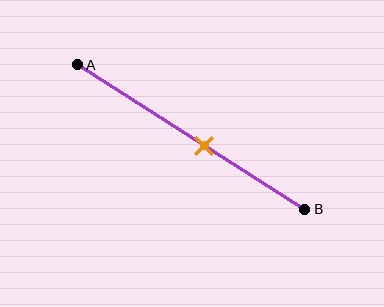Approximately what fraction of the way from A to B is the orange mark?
The orange mark is approximately 55% of the way from A to B.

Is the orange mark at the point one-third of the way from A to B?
No, the mark is at about 55% from A, not at the 33% one-third point.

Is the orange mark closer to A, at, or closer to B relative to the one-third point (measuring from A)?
The orange mark is closer to point B than the one-third point of segment AB.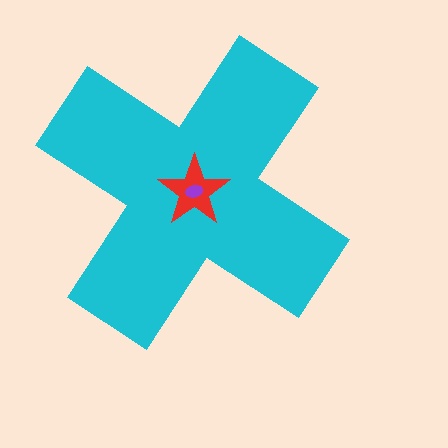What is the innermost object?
The purple ellipse.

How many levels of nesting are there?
3.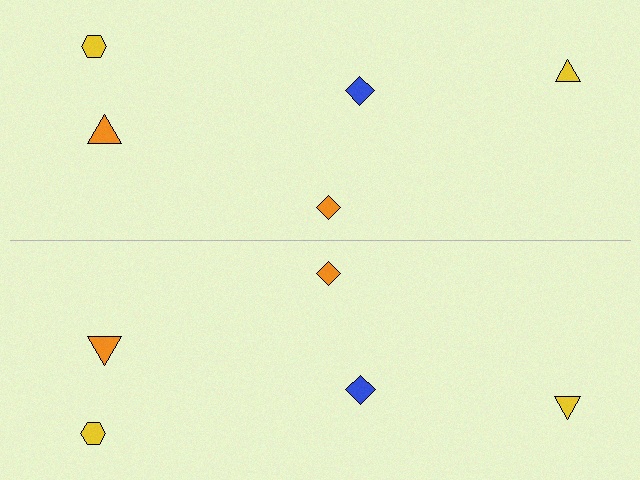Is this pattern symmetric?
Yes, this pattern has bilateral (reflection) symmetry.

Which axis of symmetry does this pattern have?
The pattern has a horizontal axis of symmetry running through the center of the image.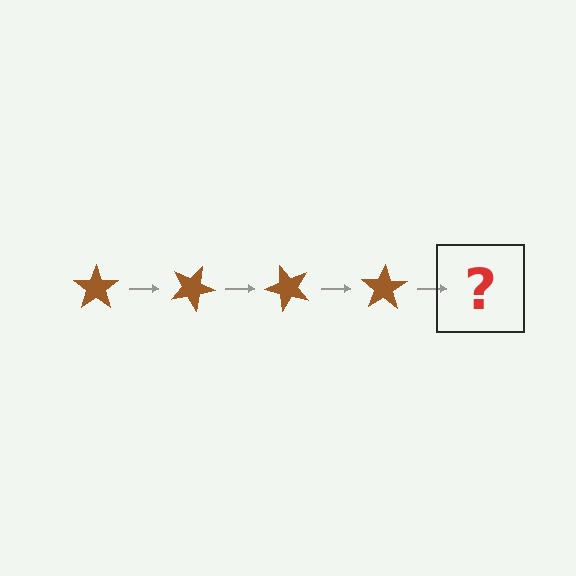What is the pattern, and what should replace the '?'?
The pattern is that the star rotates 25 degrees each step. The '?' should be a brown star rotated 100 degrees.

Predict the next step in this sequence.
The next step is a brown star rotated 100 degrees.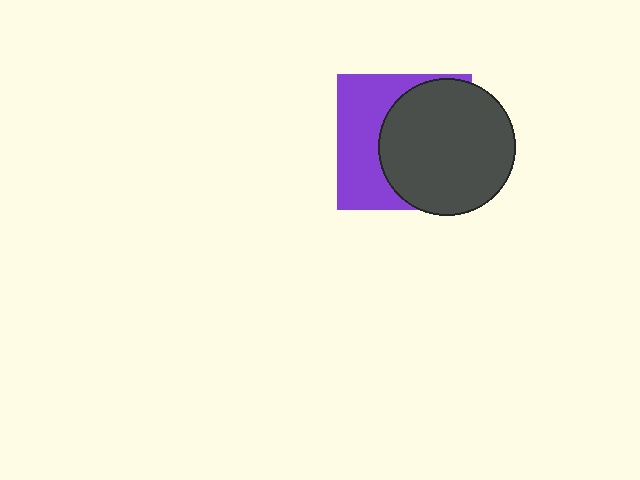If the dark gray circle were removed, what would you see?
You would see the complete purple square.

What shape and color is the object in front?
The object in front is a dark gray circle.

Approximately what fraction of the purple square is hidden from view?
Roughly 58% of the purple square is hidden behind the dark gray circle.